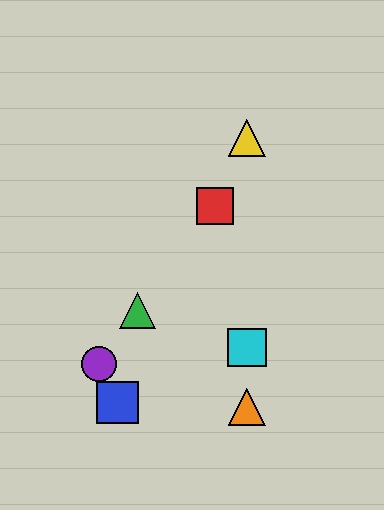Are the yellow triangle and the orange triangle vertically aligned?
Yes, both are at x≈247.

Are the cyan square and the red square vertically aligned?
No, the cyan square is at x≈247 and the red square is at x≈215.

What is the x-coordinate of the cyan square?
The cyan square is at x≈247.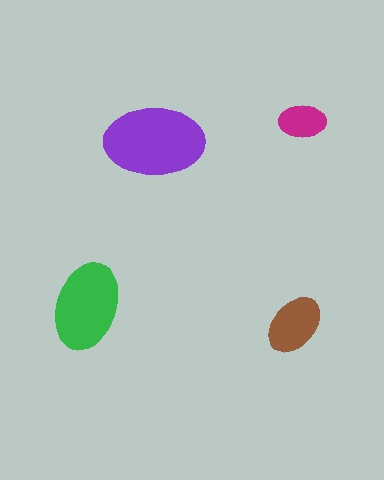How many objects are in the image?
There are 4 objects in the image.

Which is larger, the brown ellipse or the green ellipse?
The green one.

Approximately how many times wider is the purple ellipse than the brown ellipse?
About 1.5 times wider.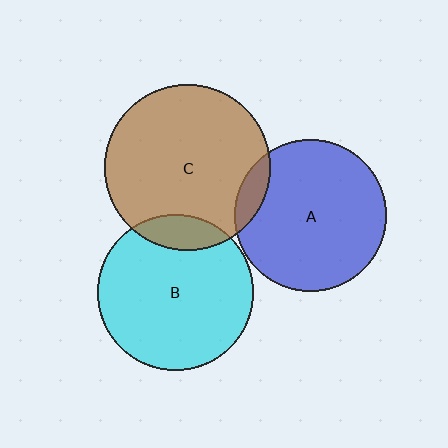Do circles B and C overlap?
Yes.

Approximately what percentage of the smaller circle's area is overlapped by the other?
Approximately 15%.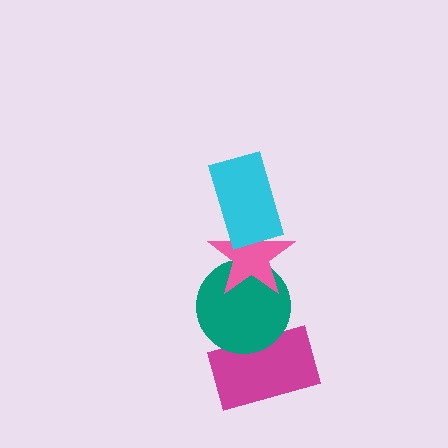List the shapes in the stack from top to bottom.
From top to bottom: the cyan rectangle, the pink star, the teal circle, the magenta rectangle.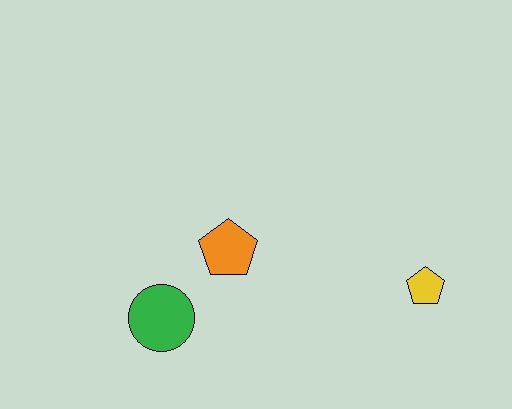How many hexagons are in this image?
There are no hexagons.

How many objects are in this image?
There are 3 objects.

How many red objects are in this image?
There are no red objects.